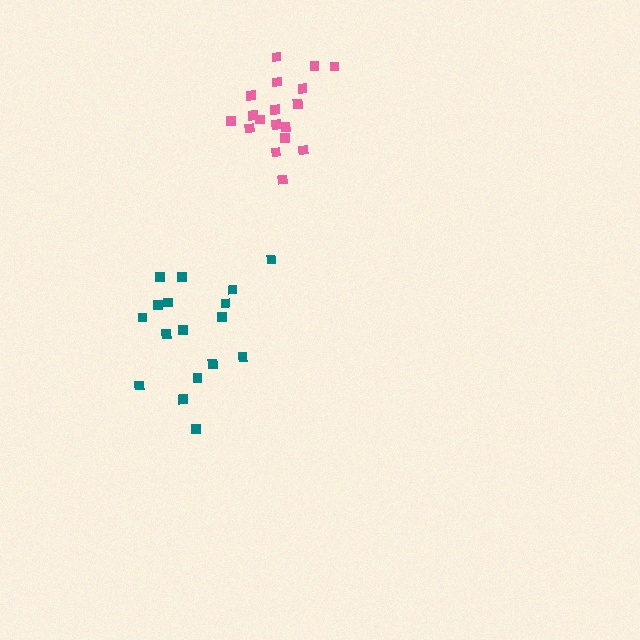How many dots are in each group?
Group 1: 18 dots, Group 2: 17 dots (35 total).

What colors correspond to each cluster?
The clusters are colored: pink, teal.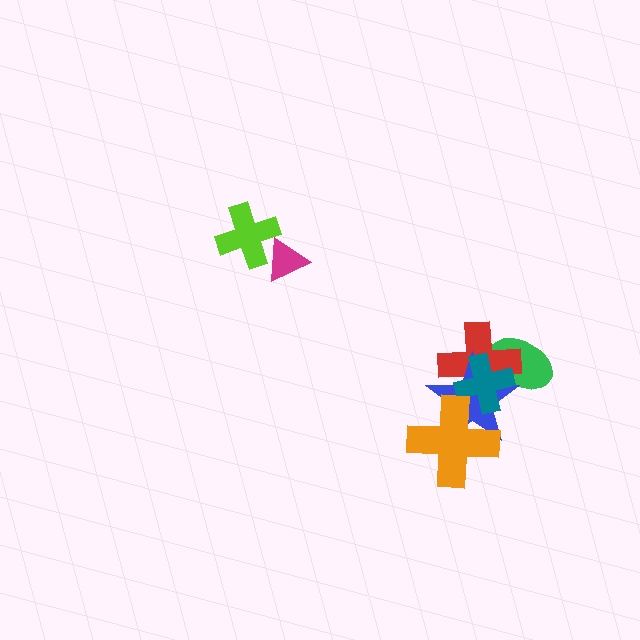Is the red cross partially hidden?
Yes, it is partially covered by another shape.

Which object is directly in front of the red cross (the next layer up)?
The blue star is directly in front of the red cross.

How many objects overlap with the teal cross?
4 objects overlap with the teal cross.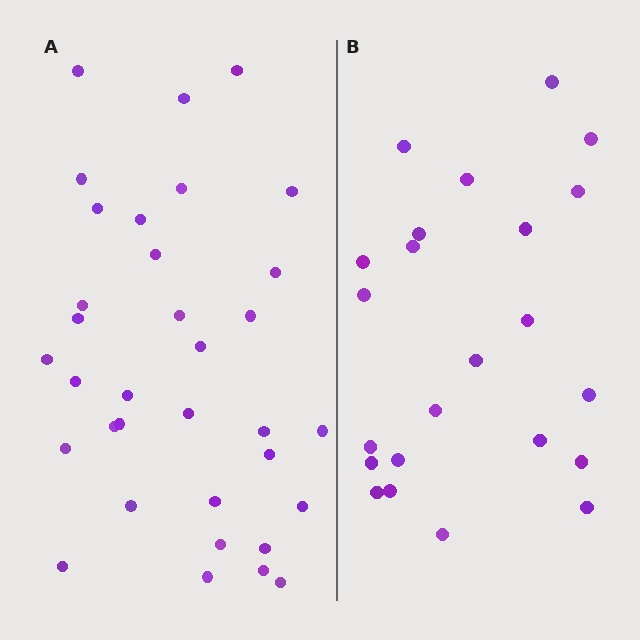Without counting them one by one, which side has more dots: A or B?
Region A (the left region) has more dots.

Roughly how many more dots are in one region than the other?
Region A has roughly 12 or so more dots than region B.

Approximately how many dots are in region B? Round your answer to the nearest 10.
About 20 dots. (The exact count is 23, which rounds to 20.)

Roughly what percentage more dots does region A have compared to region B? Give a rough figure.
About 50% more.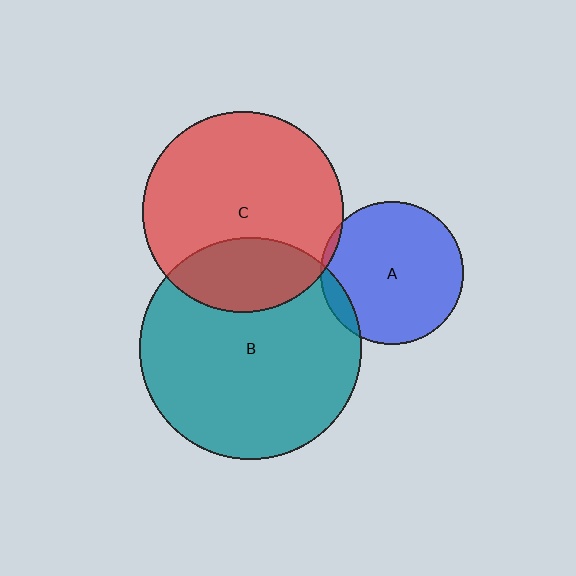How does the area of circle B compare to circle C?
Approximately 1.2 times.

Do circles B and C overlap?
Yes.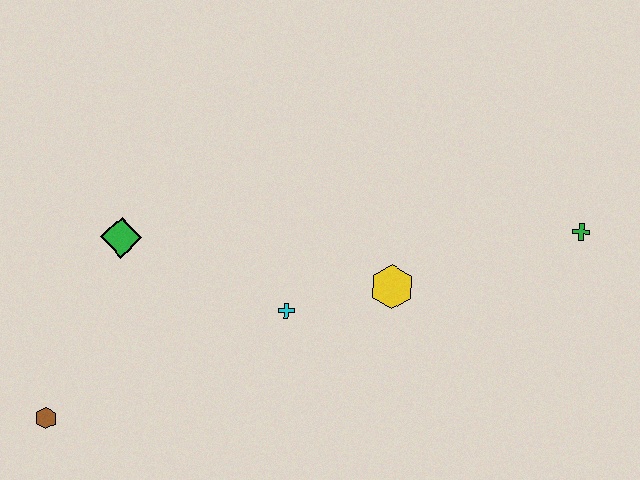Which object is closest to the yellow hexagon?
The cyan cross is closest to the yellow hexagon.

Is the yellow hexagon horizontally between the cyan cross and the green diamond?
No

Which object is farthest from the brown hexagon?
The green cross is farthest from the brown hexagon.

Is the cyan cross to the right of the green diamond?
Yes